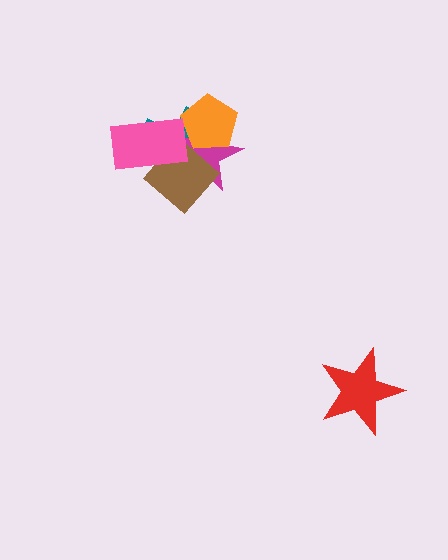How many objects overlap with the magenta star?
4 objects overlap with the magenta star.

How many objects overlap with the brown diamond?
3 objects overlap with the brown diamond.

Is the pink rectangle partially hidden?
No, no other shape covers it.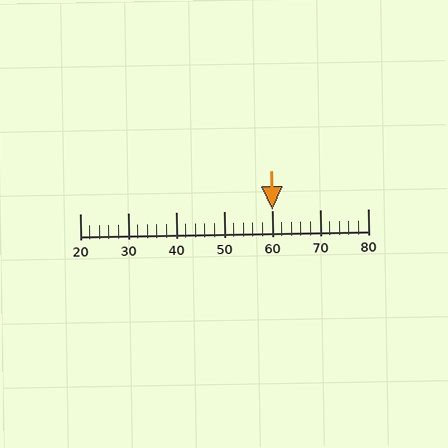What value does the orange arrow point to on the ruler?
The orange arrow points to approximately 60.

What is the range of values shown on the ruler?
The ruler shows values from 20 to 80.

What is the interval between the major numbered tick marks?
The major tick marks are spaced 10 units apart.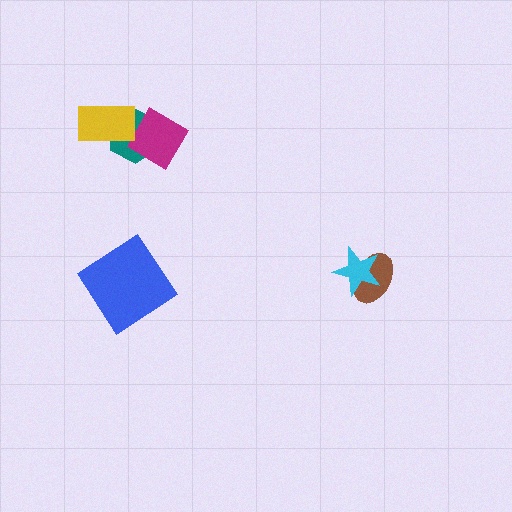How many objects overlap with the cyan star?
1 object overlaps with the cyan star.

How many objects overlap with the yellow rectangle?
2 objects overlap with the yellow rectangle.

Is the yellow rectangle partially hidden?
No, no other shape covers it.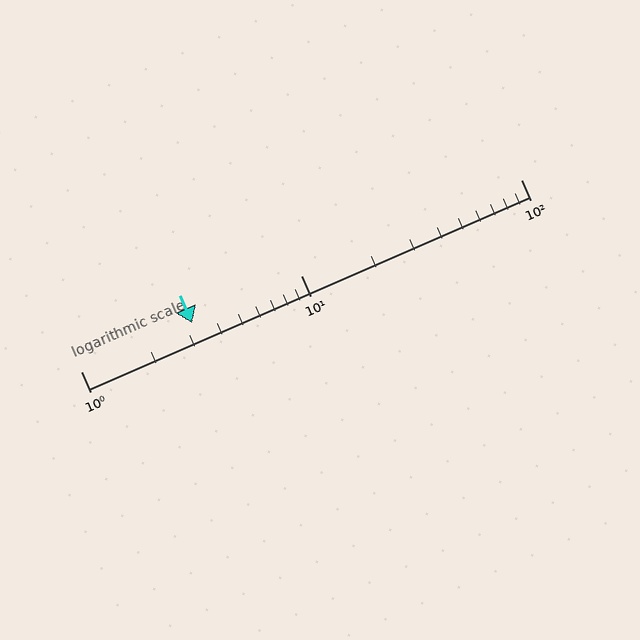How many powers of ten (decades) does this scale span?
The scale spans 2 decades, from 1 to 100.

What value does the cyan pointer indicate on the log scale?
The pointer indicates approximately 3.2.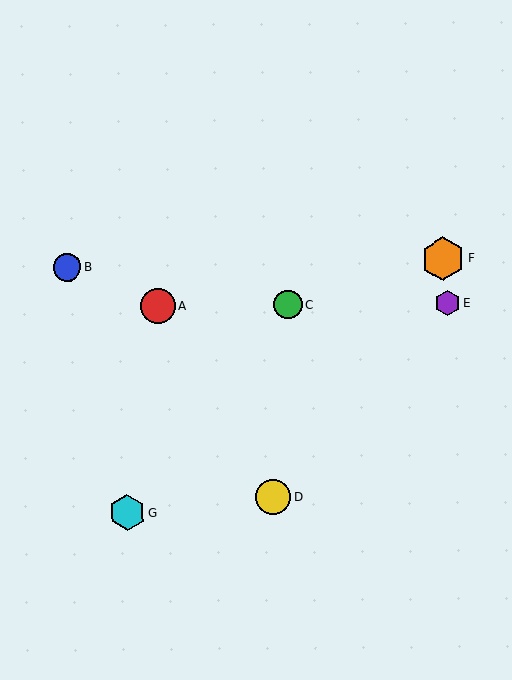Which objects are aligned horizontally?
Objects A, C, E are aligned horizontally.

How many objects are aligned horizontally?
3 objects (A, C, E) are aligned horizontally.